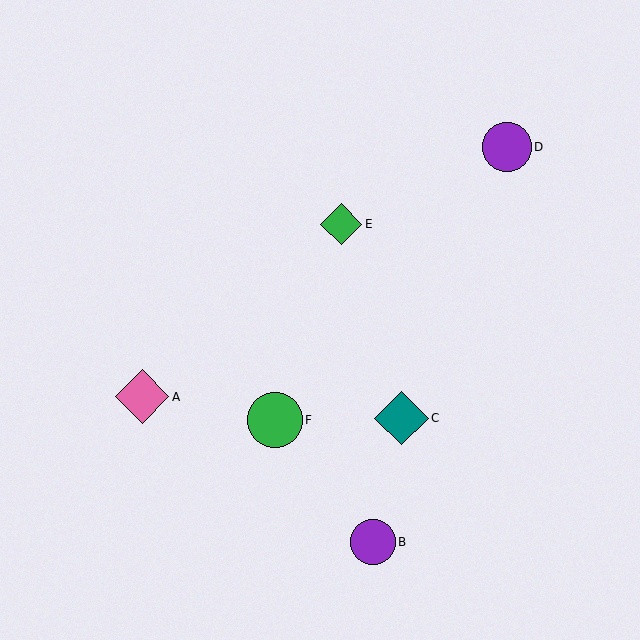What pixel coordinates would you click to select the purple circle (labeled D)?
Click at (507, 147) to select the purple circle D.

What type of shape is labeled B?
Shape B is a purple circle.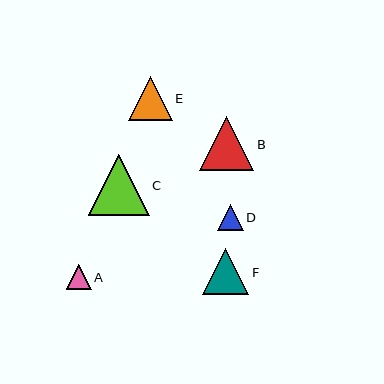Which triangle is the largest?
Triangle C is the largest with a size of approximately 61 pixels.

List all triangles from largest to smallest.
From largest to smallest: C, B, F, E, D, A.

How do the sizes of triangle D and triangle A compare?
Triangle D and triangle A are approximately the same size.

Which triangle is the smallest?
Triangle A is the smallest with a size of approximately 25 pixels.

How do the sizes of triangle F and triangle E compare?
Triangle F and triangle E are approximately the same size.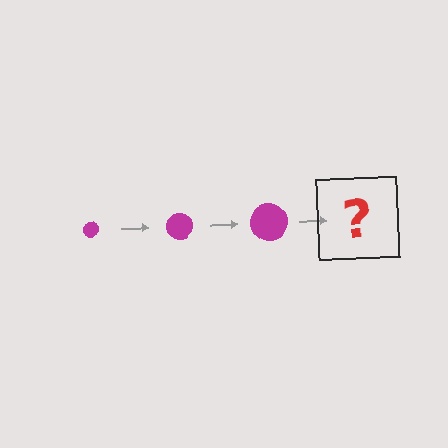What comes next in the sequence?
The next element should be a magenta circle, larger than the previous one.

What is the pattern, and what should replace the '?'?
The pattern is that the circle gets progressively larger each step. The '?' should be a magenta circle, larger than the previous one.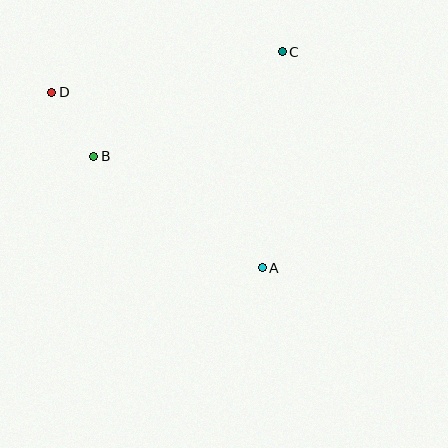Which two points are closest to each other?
Points B and D are closest to each other.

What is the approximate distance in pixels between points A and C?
The distance between A and C is approximately 217 pixels.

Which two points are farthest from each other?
Points A and D are farthest from each other.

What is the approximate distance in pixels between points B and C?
The distance between B and C is approximately 215 pixels.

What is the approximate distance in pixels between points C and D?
The distance between C and D is approximately 234 pixels.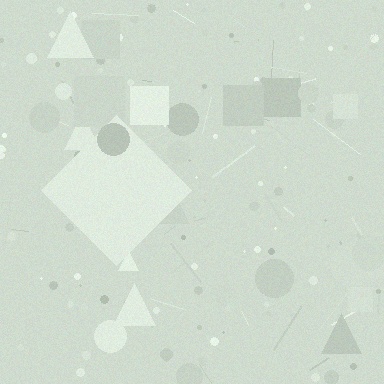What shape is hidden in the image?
A diamond is hidden in the image.